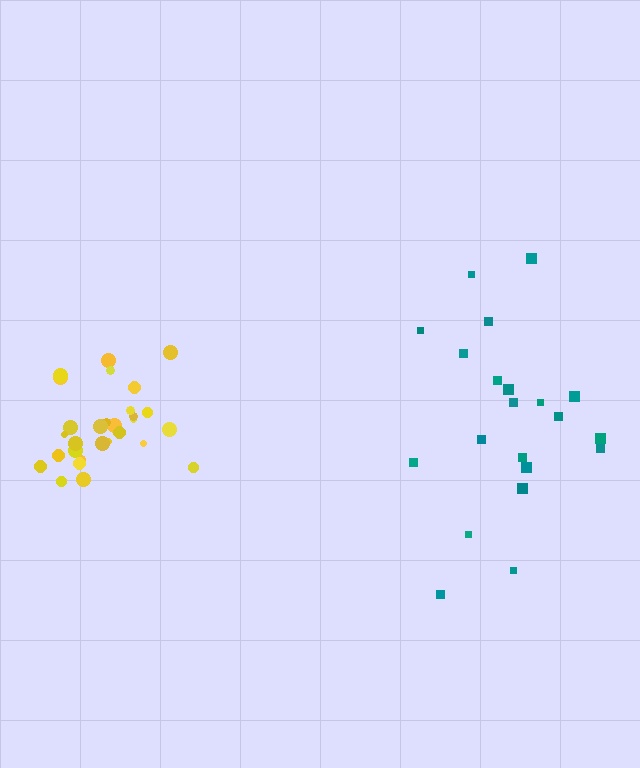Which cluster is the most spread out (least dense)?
Teal.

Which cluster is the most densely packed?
Yellow.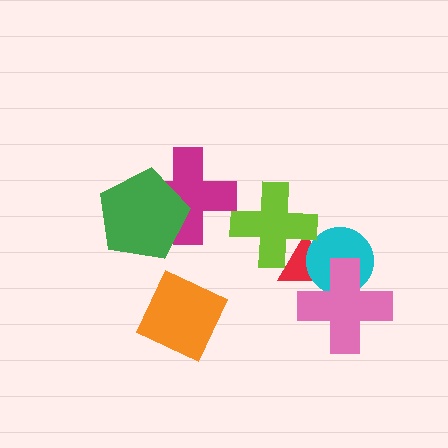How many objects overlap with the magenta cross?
1 object overlaps with the magenta cross.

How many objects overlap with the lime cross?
1 object overlaps with the lime cross.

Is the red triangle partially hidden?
Yes, it is partially covered by another shape.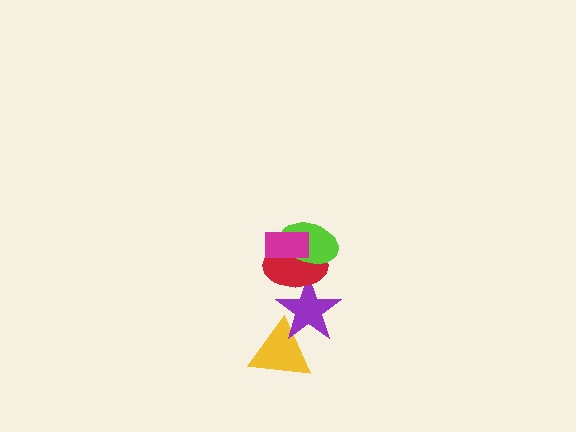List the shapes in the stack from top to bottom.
From top to bottom: the magenta rectangle, the lime ellipse, the red ellipse, the purple star, the yellow triangle.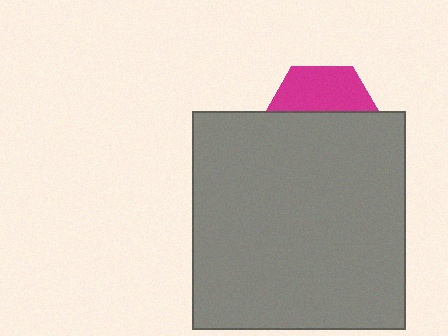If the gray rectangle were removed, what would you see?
You would see the complete magenta hexagon.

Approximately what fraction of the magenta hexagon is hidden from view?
Roughly 60% of the magenta hexagon is hidden behind the gray rectangle.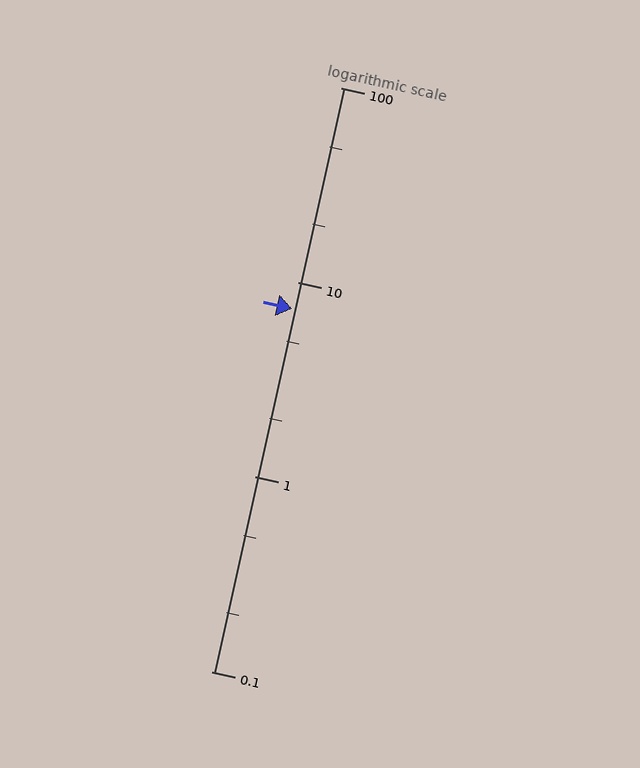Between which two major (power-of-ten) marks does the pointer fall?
The pointer is between 1 and 10.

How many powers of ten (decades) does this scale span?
The scale spans 3 decades, from 0.1 to 100.